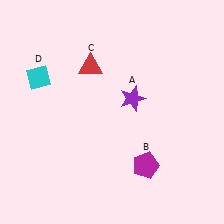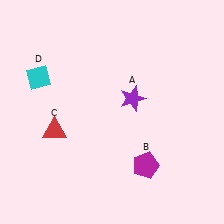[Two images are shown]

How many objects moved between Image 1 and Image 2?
1 object moved between the two images.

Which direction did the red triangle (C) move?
The red triangle (C) moved down.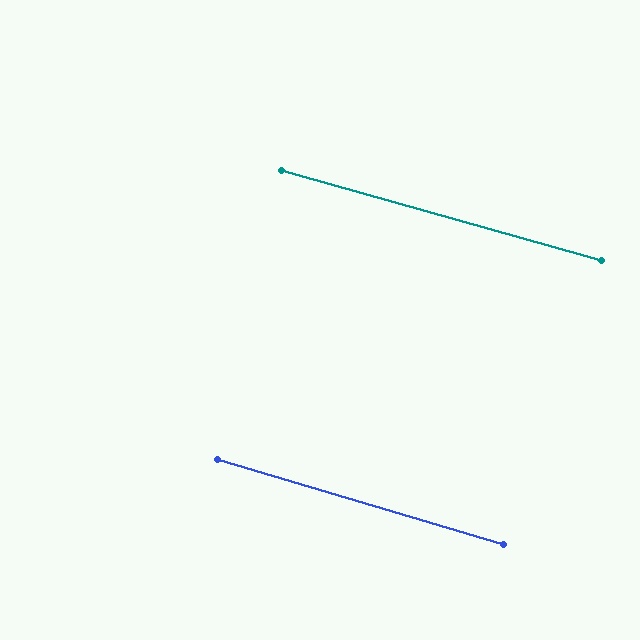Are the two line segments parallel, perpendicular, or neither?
Parallel — their directions differ by only 0.9°.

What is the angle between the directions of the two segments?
Approximately 1 degree.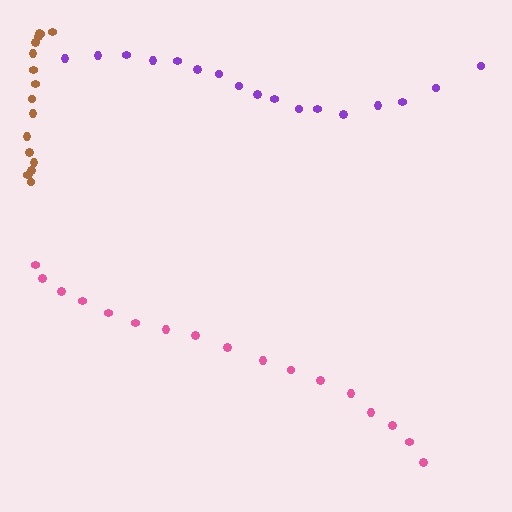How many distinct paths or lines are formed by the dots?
There are 3 distinct paths.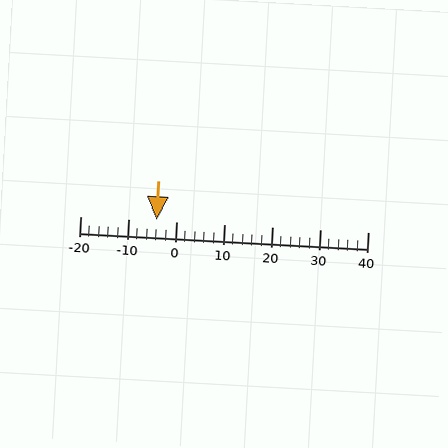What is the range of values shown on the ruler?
The ruler shows values from -20 to 40.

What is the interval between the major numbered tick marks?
The major tick marks are spaced 10 units apart.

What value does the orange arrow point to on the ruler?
The orange arrow points to approximately -4.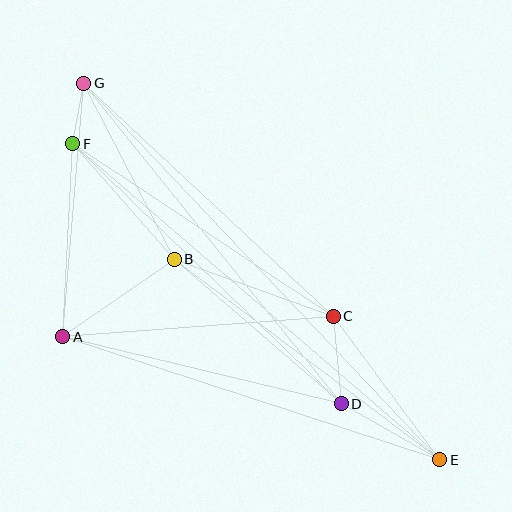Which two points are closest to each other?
Points F and G are closest to each other.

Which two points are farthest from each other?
Points E and G are farthest from each other.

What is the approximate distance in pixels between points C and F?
The distance between C and F is approximately 312 pixels.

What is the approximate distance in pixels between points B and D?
The distance between B and D is approximately 221 pixels.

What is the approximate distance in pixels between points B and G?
The distance between B and G is approximately 198 pixels.